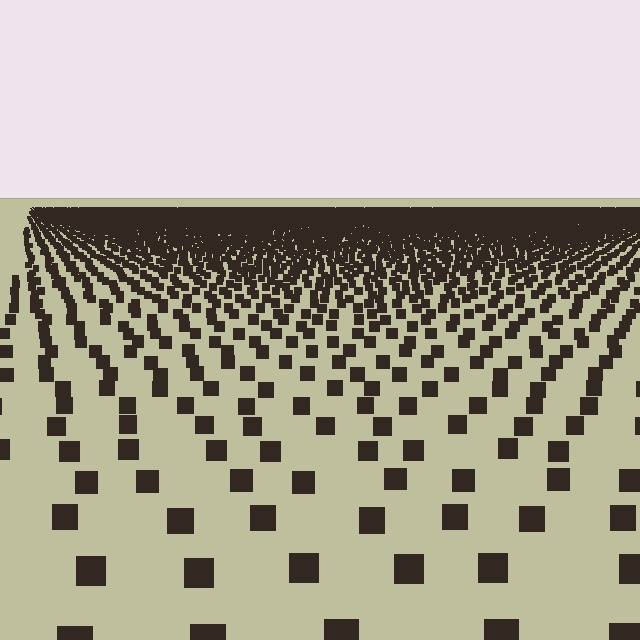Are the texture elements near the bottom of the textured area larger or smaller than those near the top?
Larger. Near the bottom, elements are closer to the viewer and appear at a bigger on-screen size.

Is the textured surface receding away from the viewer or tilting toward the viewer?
The surface is receding away from the viewer. Texture elements get smaller and denser toward the top.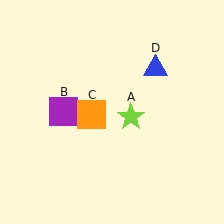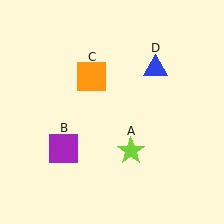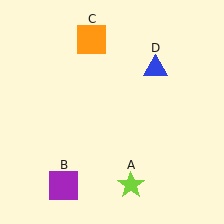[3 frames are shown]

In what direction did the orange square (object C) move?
The orange square (object C) moved up.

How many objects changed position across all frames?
3 objects changed position: lime star (object A), purple square (object B), orange square (object C).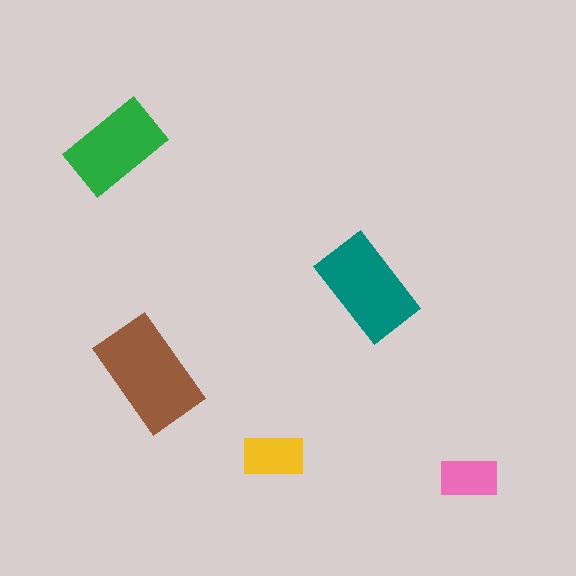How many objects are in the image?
There are 5 objects in the image.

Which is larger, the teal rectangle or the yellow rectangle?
The teal one.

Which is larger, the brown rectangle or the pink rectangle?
The brown one.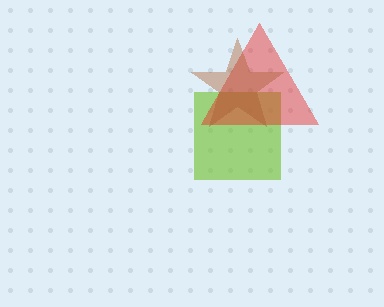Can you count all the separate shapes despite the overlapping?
Yes, there are 3 separate shapes.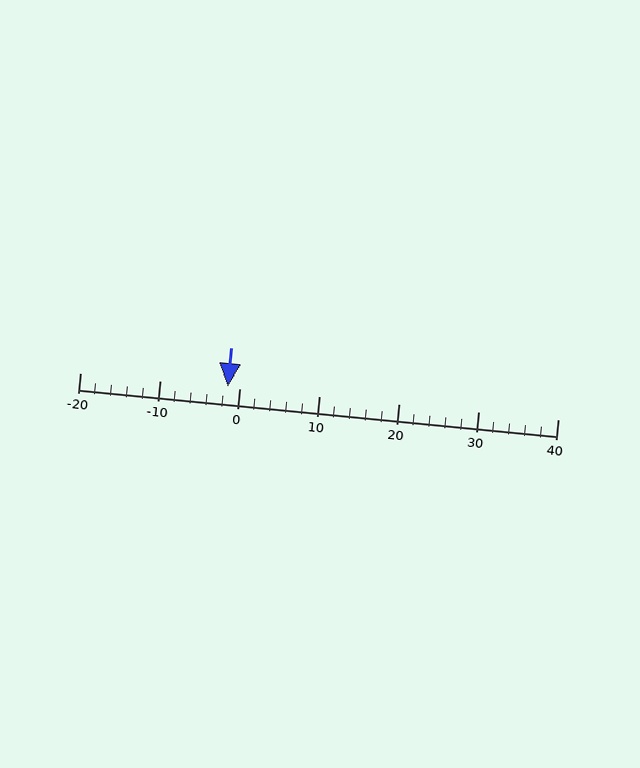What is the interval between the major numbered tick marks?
The major tick marks are spaced 10 units apart.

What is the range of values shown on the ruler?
The ruler shows values from -20 to 40.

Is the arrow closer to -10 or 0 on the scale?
The arrow is closer to 0.